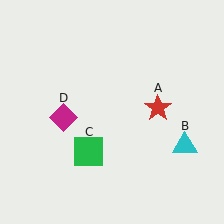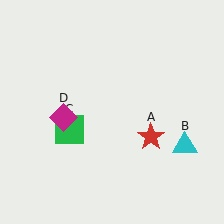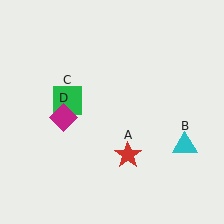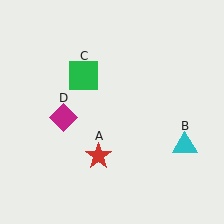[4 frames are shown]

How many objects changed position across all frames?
2 objects changed position: red star (object A), green square (object C).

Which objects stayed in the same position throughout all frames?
Cyan triangle (object B) and magenta diamond (object D) remained stationary.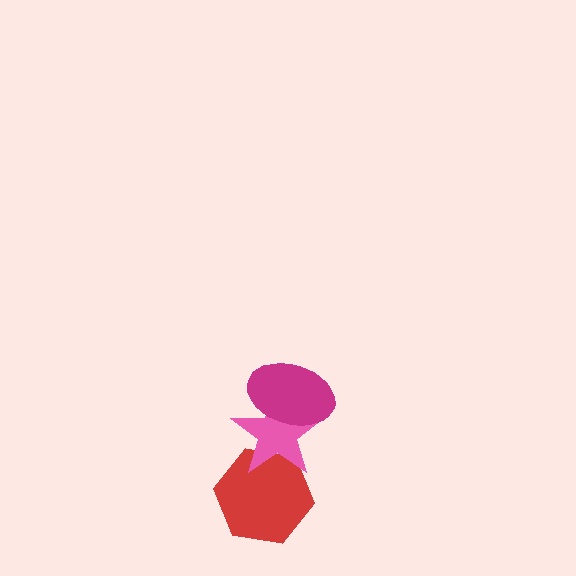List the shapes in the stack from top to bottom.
From top to bottom: the magenta ellipse, the pink star, the red hexagon.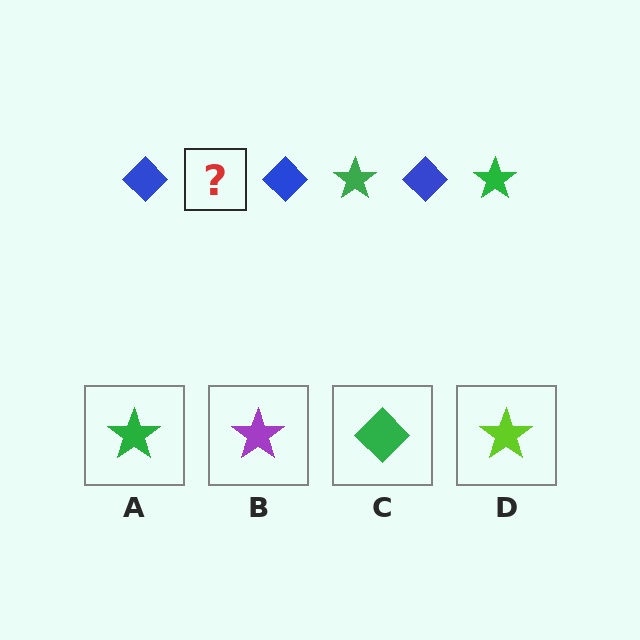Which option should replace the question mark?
Option A.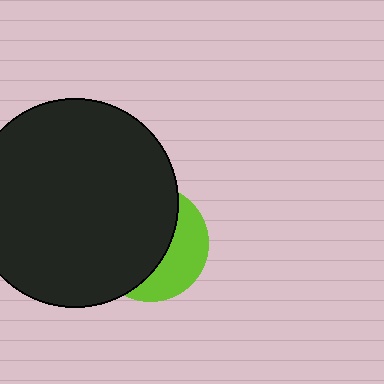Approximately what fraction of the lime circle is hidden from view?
Roughly 64% of the lime circle is hidden behind the black circle.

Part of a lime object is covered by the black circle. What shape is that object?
It is a circle.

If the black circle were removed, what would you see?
You would see the complete lime circle.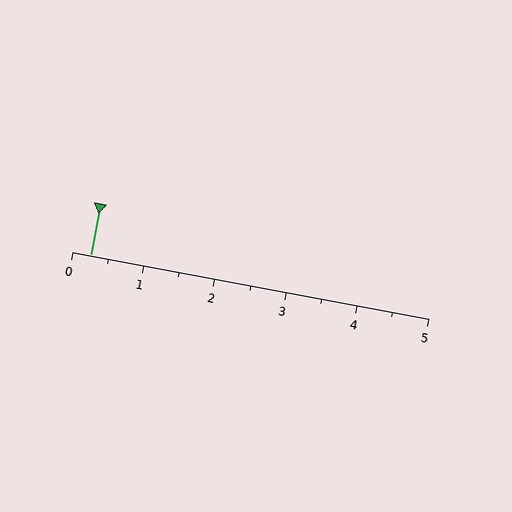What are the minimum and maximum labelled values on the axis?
The axis runs from 0 to 5.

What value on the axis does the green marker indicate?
The marker indicates approximately 0.2.